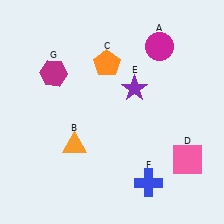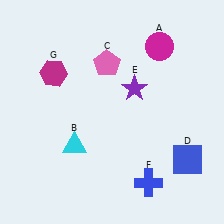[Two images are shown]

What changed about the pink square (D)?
In Image 1, D is pink. In Image 2, it changed to blue.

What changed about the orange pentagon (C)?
In Image 1, C is orange. In Image 2, it changed to pink.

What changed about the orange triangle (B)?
In Image 1, B is orange. In Image 2, it changed to cyan.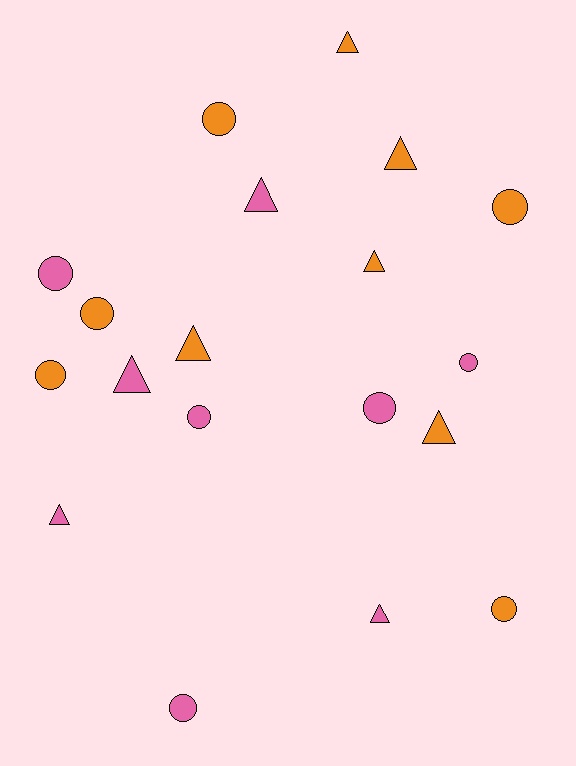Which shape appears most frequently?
Circle, with 10 objects.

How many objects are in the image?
There are 19 objects.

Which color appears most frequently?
Orange, with 10 objects.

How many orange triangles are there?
There are 5 orange triangles.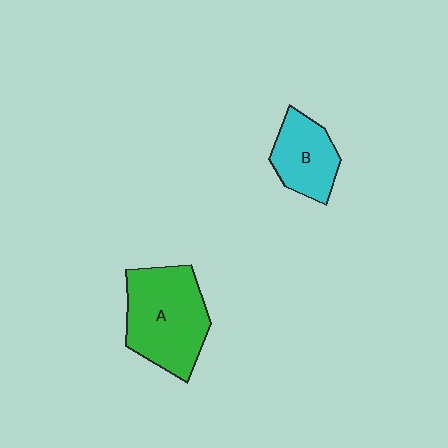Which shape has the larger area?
Shape A (green).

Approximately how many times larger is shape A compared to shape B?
Approximately 1.7 times.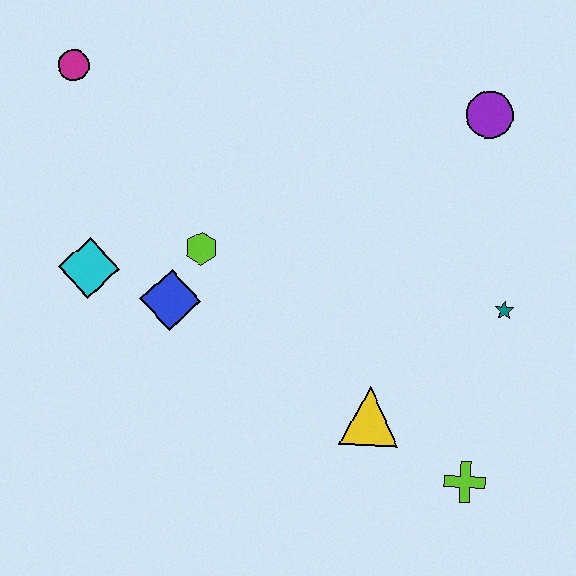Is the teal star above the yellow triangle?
Yes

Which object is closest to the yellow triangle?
The lime cross is closest to the yellow triangle.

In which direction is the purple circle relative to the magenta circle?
The purple circle is to the right of the magenta circle.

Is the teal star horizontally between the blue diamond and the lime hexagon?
No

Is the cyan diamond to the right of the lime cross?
No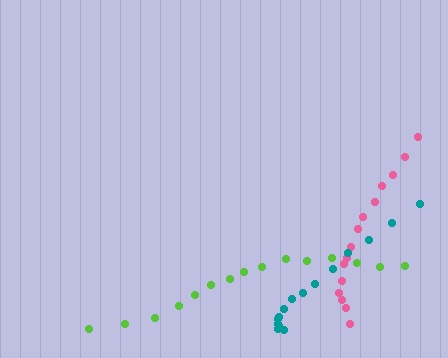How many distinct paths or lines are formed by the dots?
There are 3 distinct paths.